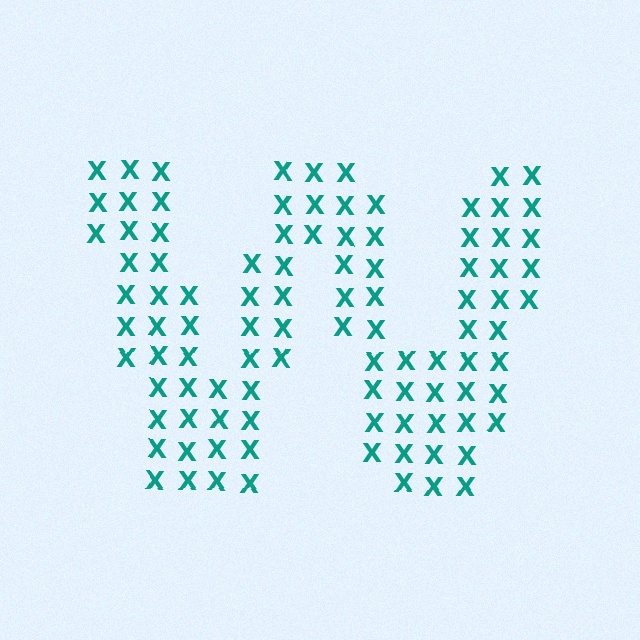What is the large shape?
The large shape is the letter W.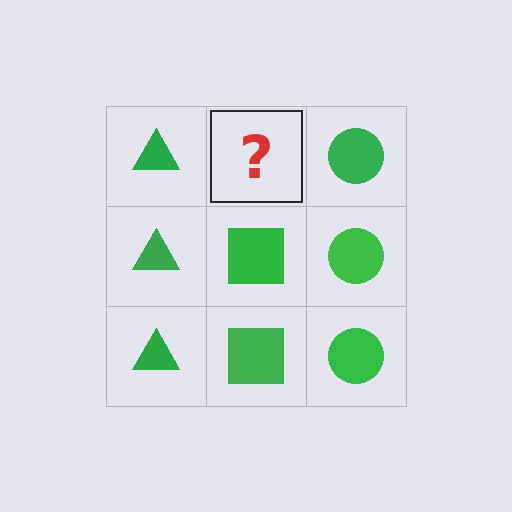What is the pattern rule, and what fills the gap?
The rule is that each column has a consistent shape. The gap should be filled with a green square.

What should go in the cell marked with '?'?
The missing cell should contain a green square.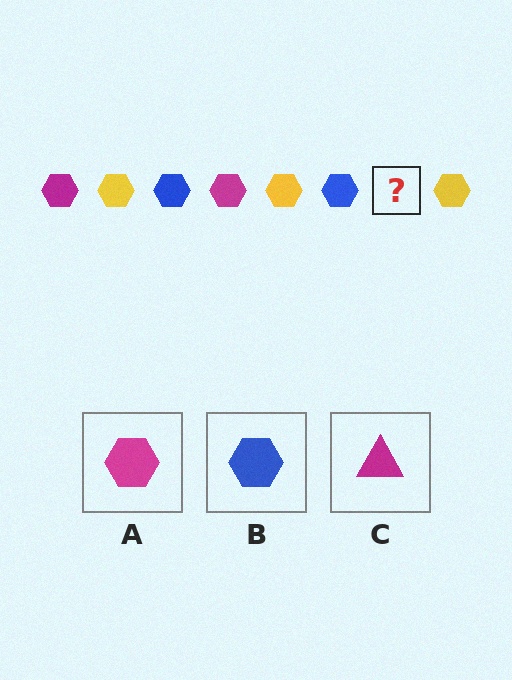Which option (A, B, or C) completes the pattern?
A.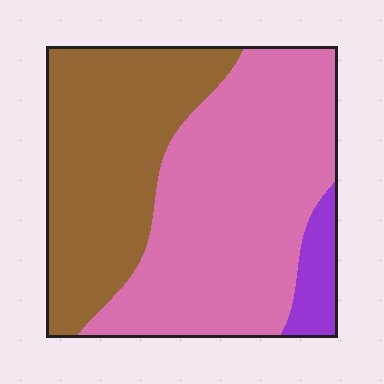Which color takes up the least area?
Purple, at roughly 5%.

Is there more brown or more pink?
Pink.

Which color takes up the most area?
Pink, at roughly 55%.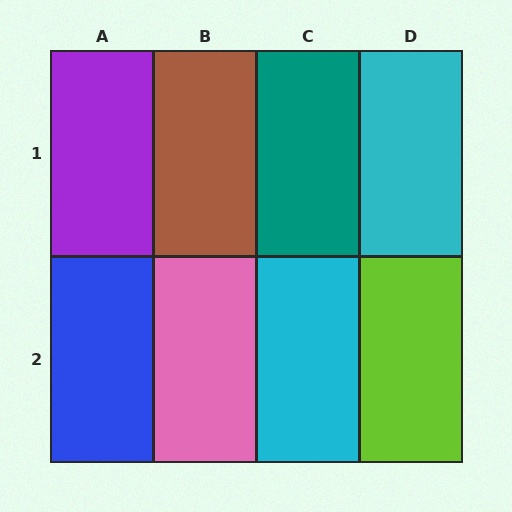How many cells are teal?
1 cell is teal.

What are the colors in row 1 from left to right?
Purple, brown, teal, cyan.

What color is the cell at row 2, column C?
Cyan.